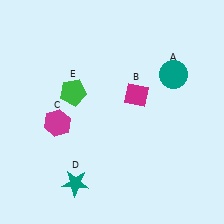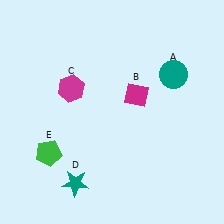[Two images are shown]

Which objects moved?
The objects that moved are: the magenta hexagon (C), the green pentagon (E).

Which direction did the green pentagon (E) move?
The green pentagon (E) moved down.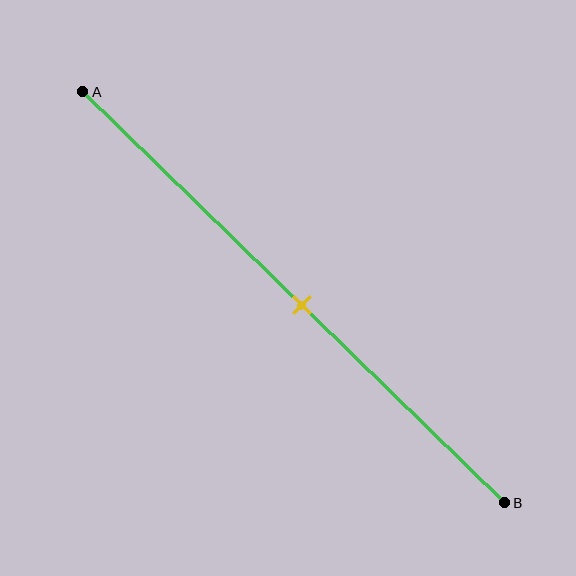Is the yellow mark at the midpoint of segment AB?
Yes, the mark is approximately at the midpoint.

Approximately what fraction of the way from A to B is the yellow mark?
The yellow mark is approximately 50% of the way from A to B.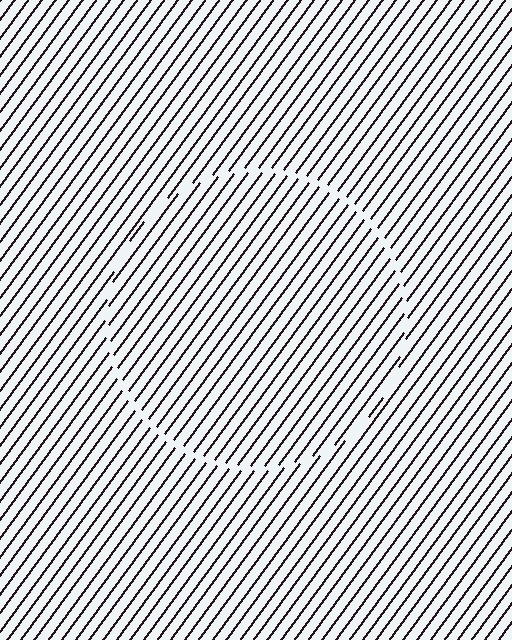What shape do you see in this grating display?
An illusory circle. The interior of the shape contains the same grating, shifted by half a period — the contour is defined by the phase discontinuity where line-ends from the inner and outer gratings abut.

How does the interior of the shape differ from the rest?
The interior of the shape contains the same grating, shifted by half a period — the contour is defined by the phase discontinuity where line-ends from the inner and outer gratings abut.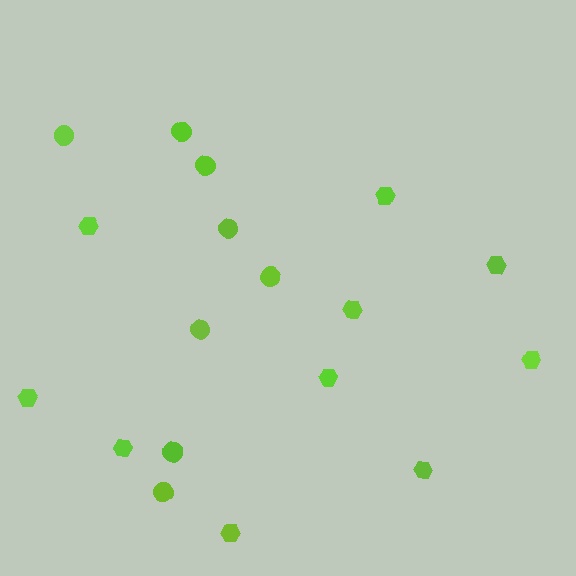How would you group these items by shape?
There are 2 groups: one group of hexagons (10) and one group of circles (8).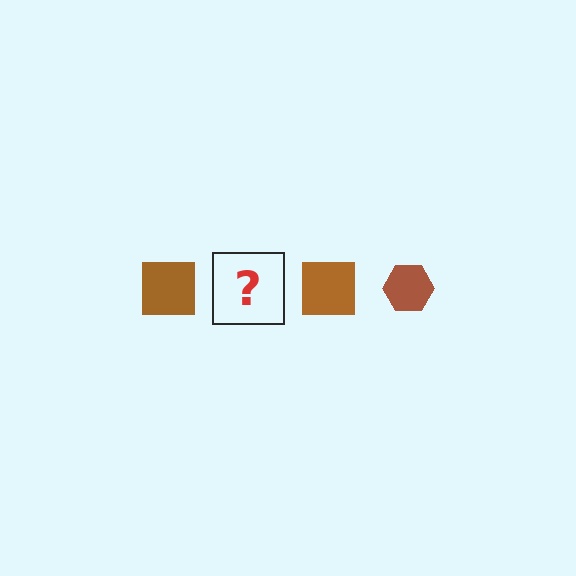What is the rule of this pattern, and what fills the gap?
The rule is that the pattern cycles through square, hexagon shapes in brown. The gap should be filled with a brown hexagon.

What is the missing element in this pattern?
The missing element is a brown hexagon.